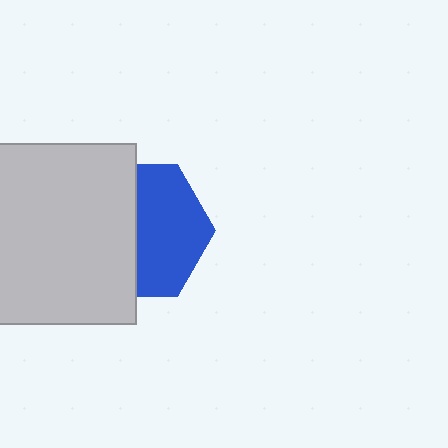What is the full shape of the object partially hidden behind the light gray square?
The partially hidden object is a blue hexagon.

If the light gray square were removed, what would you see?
You would see the complete blue hexagon.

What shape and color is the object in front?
The object in front is a light gray square.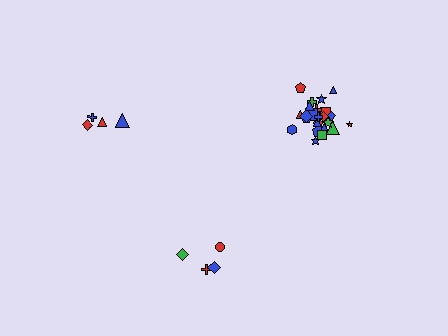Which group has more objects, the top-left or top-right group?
The top-right group.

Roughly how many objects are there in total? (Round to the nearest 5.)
Roughly 35 objects in total.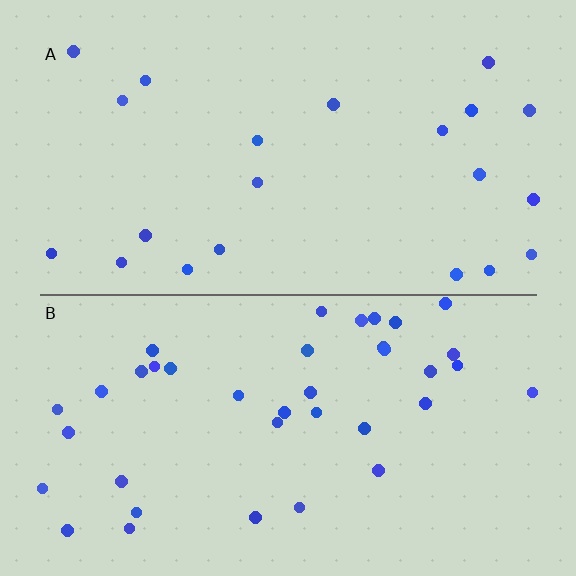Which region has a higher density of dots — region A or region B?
B (the bottom).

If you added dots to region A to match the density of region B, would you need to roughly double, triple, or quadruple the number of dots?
Approximately double.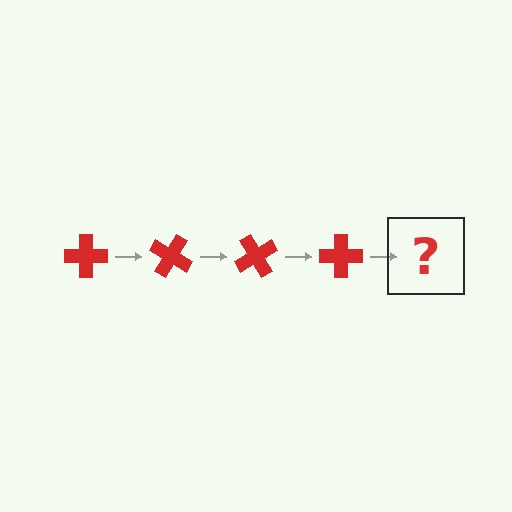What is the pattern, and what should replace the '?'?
The pattern is that the cross rotates 30 degrees each step. The '?' should be a red cross rotated 120 degrees.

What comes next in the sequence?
The next element should be a red cross rotated 120 degrees.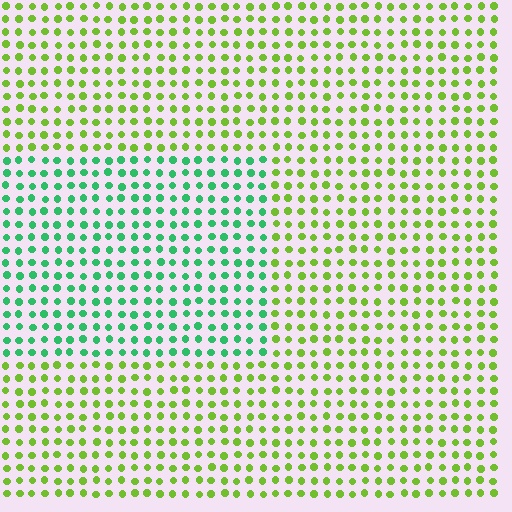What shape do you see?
I see a rectangle.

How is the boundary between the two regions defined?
The boundary is defined purely by a slight shift in hue (about 52 degrees). Spacing, size, and orientation are identical on both sides.